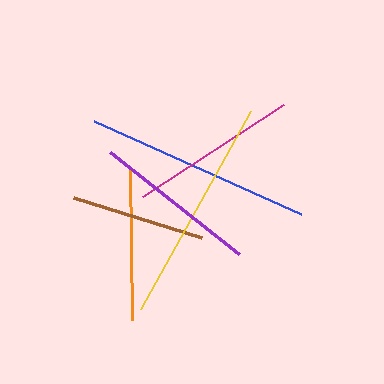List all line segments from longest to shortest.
From longest to shortest: blue, yellow, magenta, purple, orange, brown.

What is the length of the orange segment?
The orange segment is approximately 152 pixels long.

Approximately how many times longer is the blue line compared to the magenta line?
The blue line is approximately 1.4 times the length of the magenta line.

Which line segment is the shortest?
The brown line is the shortest at approximately 135 pixels.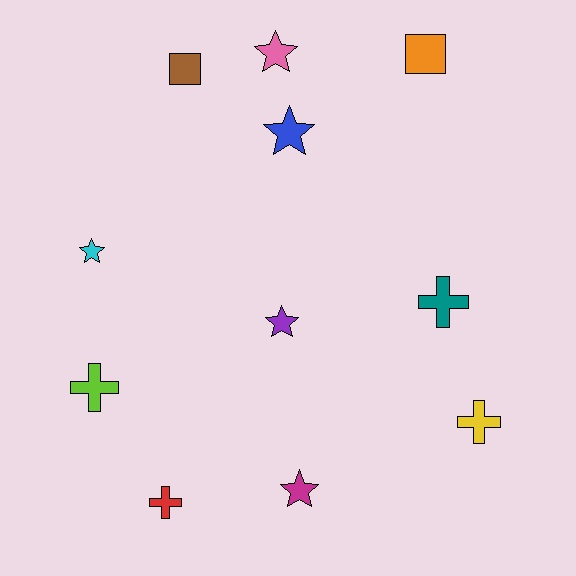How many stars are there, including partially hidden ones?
There are 5 stars.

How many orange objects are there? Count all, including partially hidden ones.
There is 1 orange object.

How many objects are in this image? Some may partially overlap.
There are 11 objects.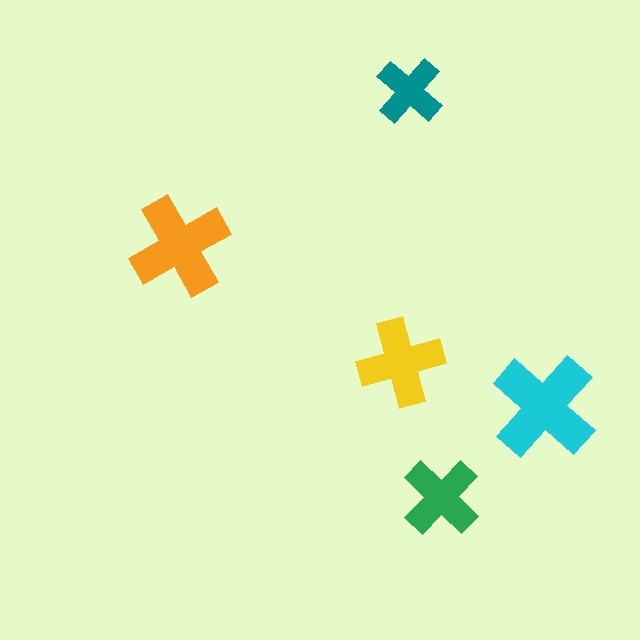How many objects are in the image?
There are 5 objects in the image.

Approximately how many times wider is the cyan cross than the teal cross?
About 1.5 times wider.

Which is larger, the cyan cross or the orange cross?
The cyan one.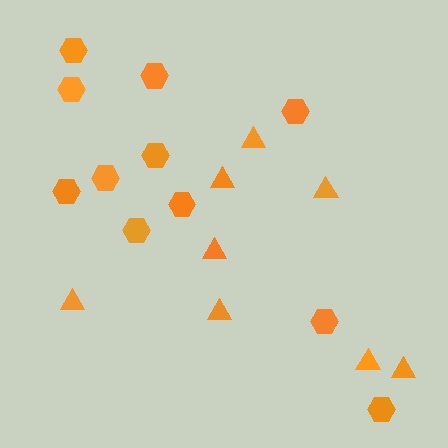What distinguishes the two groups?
There are 2 groups: one group of hexagons (11) and one group of triangles (8).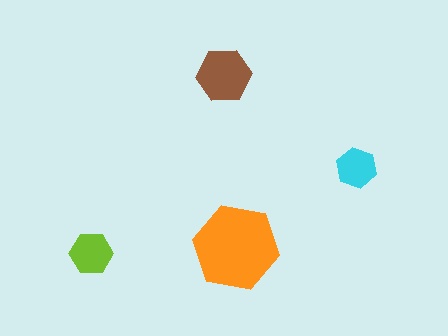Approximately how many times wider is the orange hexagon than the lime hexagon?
About 2 times wider.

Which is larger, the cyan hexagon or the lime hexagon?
The lime one.